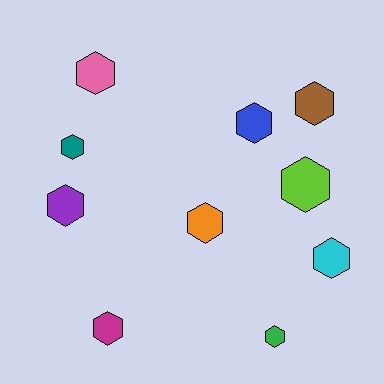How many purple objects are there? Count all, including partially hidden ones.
There is 1 purple object.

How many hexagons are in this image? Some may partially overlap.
There are 10 hexagons.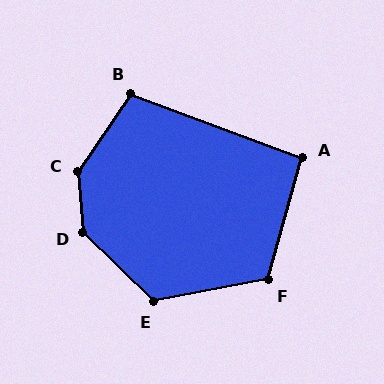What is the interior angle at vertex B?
Approximately 104 degrees (obtuse).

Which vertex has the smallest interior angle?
A, at approximately 94 degrees.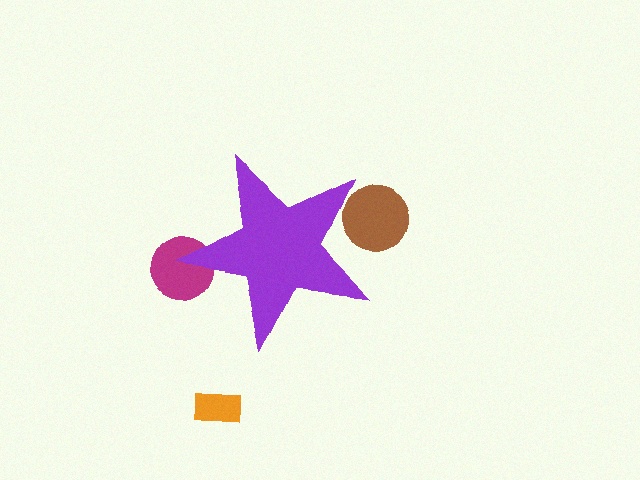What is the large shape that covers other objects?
A purple star.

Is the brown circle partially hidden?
Yes, the brown circle is partially hidden behind the purple star.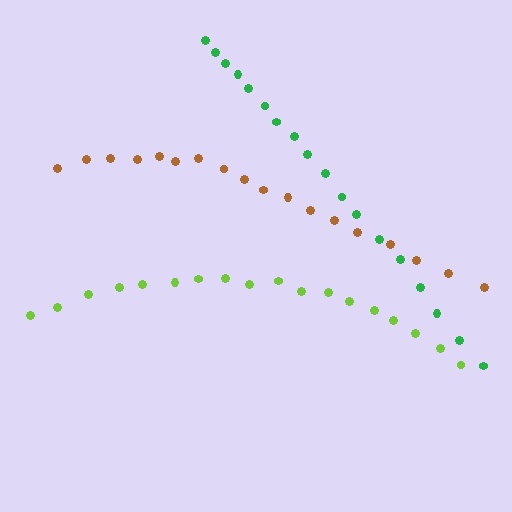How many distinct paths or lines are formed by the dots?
There are 3 distinct paths.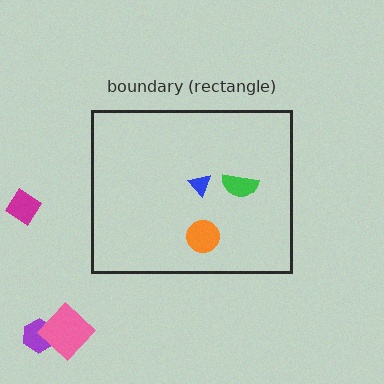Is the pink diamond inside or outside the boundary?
Outside.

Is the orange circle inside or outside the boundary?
Inside.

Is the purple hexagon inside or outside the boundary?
Outside.